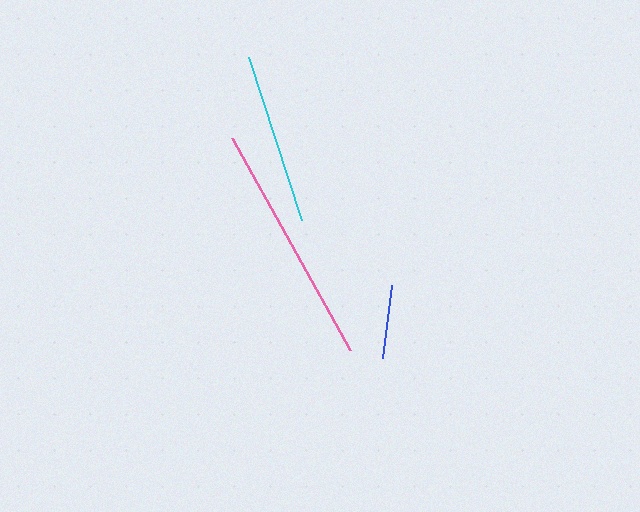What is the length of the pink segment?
The pink segment is approximately 242 pixels long.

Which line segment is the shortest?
The blue line is the shortest at approximately 73 pixels.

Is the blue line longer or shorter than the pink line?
The pink line is longer than the blue line.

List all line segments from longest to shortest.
From longest to shortest: pink, cyan, blue.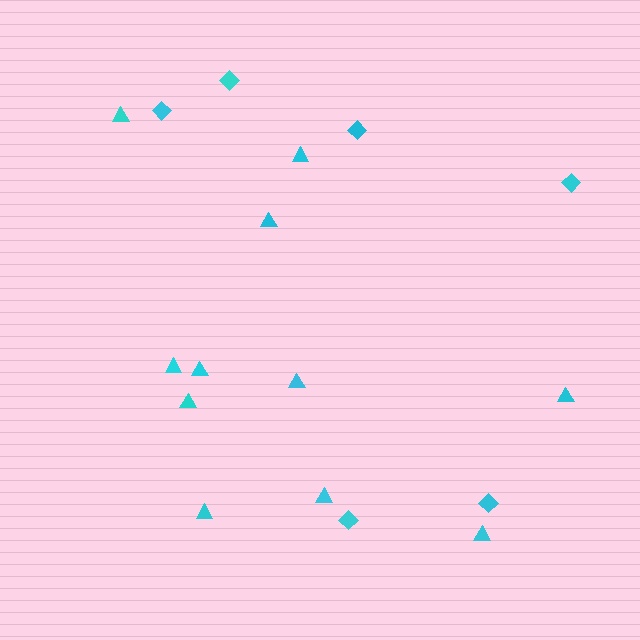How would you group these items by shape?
There are 2 groups: one group of triangles (11) and one group of diamonds (6).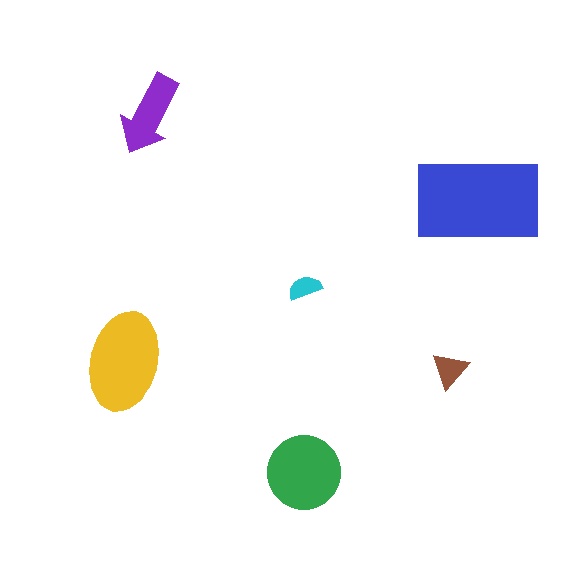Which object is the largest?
The blue rectangle.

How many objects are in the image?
There are 6 objects in the image.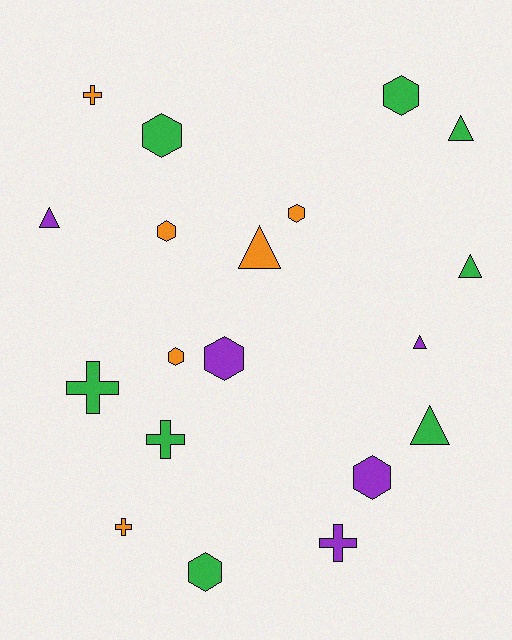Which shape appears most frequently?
Hexagon, with 8 objects.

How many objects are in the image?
There are 19 objects.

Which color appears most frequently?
Green, with 8 objects.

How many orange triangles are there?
There is 1 orange triangle.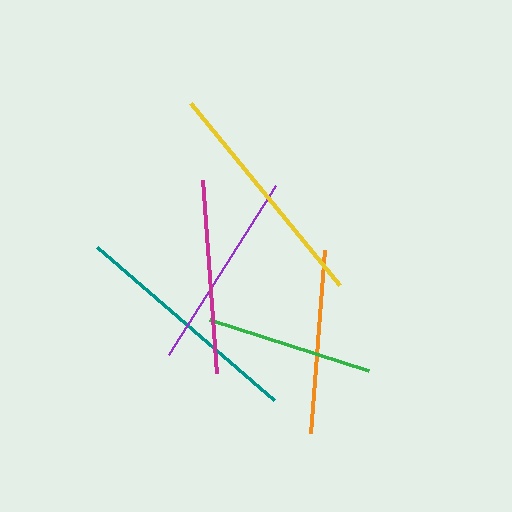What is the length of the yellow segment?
The yellow segment is approximately 235 pixels long.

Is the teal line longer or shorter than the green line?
The teal line is longer than the green line.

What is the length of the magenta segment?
The magenta segment is approximately 193 pixels long.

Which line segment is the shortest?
The green line is the shortest at approximately 167 pixels.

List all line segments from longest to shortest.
From longest to shortest: yellow, teal, purple, magenta, orange, green.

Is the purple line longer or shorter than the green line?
The purple line is longer than the green line.